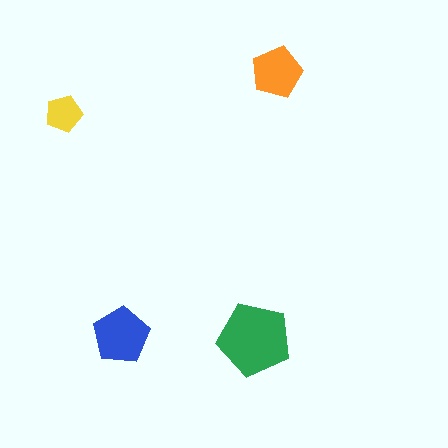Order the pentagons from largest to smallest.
the green one, the blue one, the orange one, the yellow one.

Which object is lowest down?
The green pentagon is bottommost.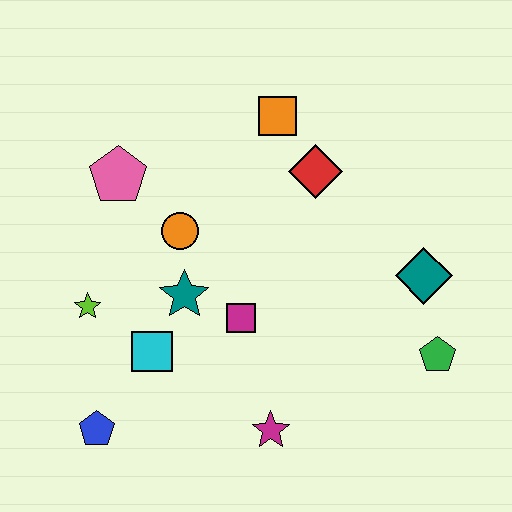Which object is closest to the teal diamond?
The green pentagon is closest to the teal diamond.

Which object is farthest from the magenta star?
The orange square is farthest from the magenta star.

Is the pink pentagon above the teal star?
Yes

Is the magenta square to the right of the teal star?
Yes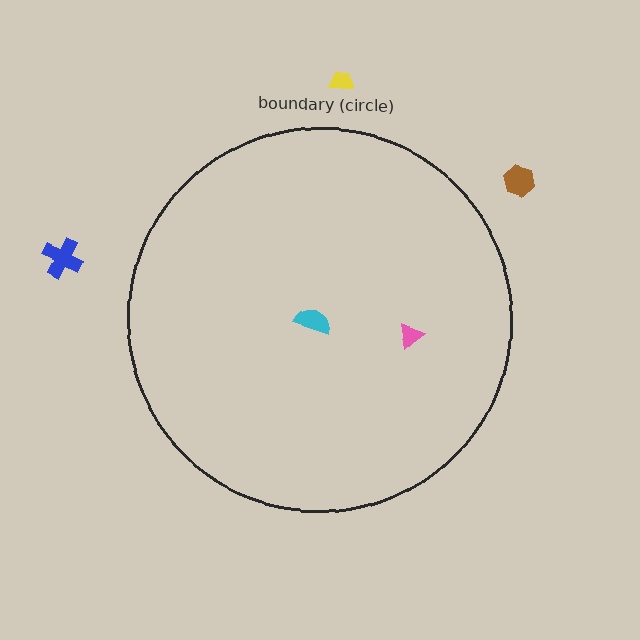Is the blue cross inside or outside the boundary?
Outside.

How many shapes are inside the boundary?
2 inside, 3 outside.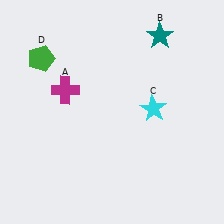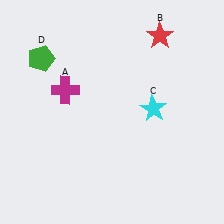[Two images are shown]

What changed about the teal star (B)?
In Image 1, B is teal. In Image 2, it changed to red.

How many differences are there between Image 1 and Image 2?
There is 1 difference between the two images.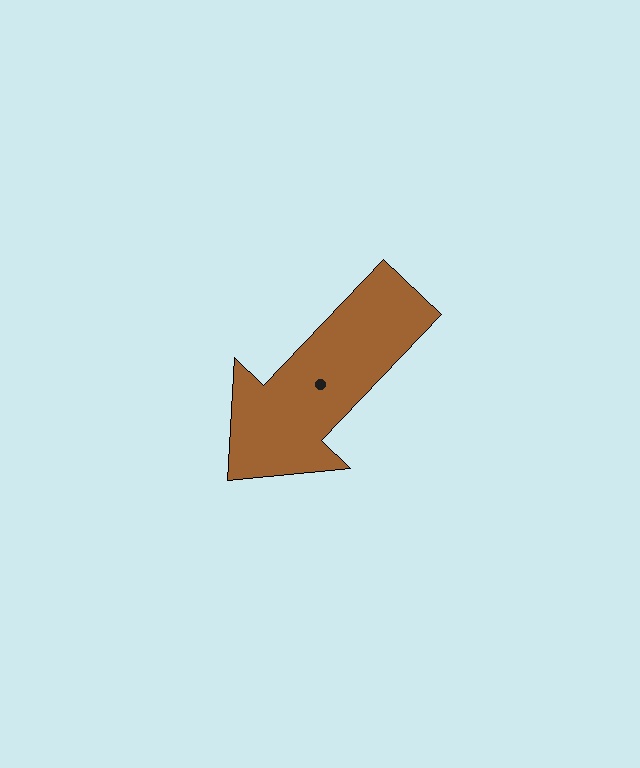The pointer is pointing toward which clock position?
Roughly 7 o'clock.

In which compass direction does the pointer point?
Southwest.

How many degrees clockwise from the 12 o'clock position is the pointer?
Approximately 224 degrees.